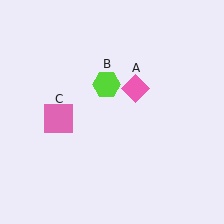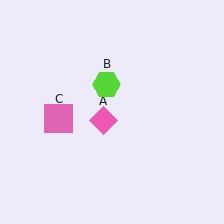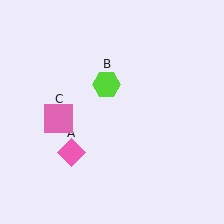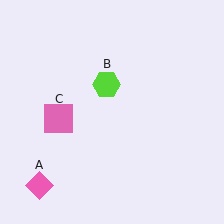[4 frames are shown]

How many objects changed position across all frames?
1 object changed position: pink diamond (object A).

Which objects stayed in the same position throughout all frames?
Lime hexagon (object B) and pink square (object C) remained stationary.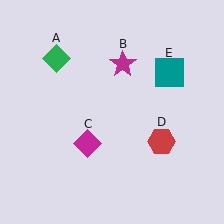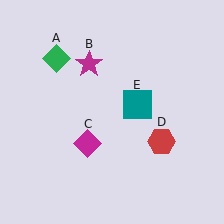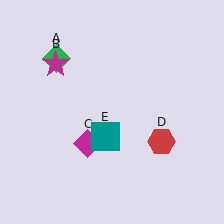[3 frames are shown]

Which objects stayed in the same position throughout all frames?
Green diamond (object A) and magenta diamond (object C) and red hexagon (object D) remained stationary.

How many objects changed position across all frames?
2 objects changed position: magenta star (object B), teal square (object E).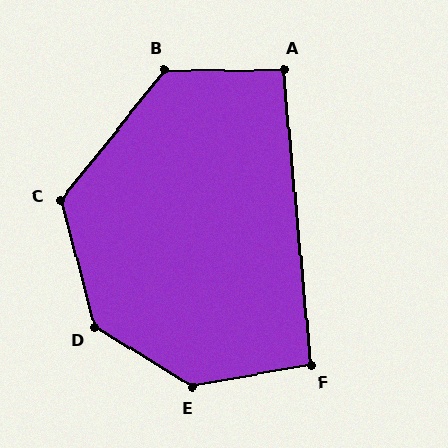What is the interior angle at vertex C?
Approximately 126 degrees (obtuse).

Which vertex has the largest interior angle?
E, at approximately 138 degrees.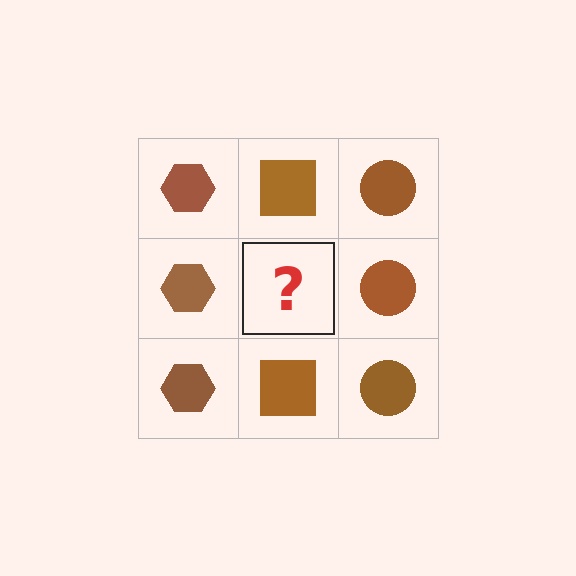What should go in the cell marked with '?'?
The missing cell should contain a brown square.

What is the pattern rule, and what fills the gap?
The rule is that each column has a consistent shape. The gap should be filled with a brown square.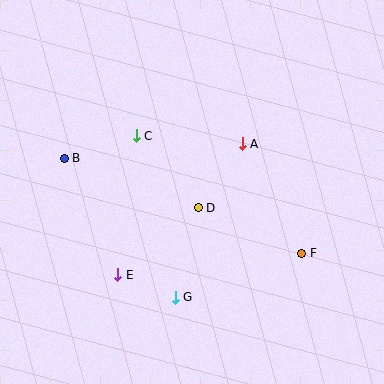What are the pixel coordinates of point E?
Point E is at (118, 275).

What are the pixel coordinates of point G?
Point G is at (175, 297).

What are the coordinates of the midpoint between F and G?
The midpoint between F and G is at (239, 275).